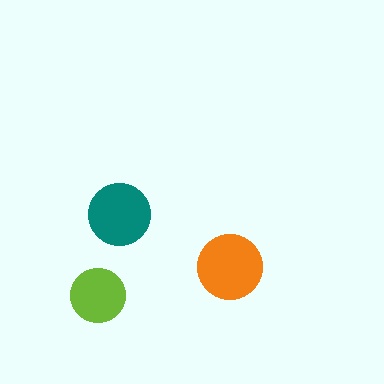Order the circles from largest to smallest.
the orange one, the teal one, the lime one.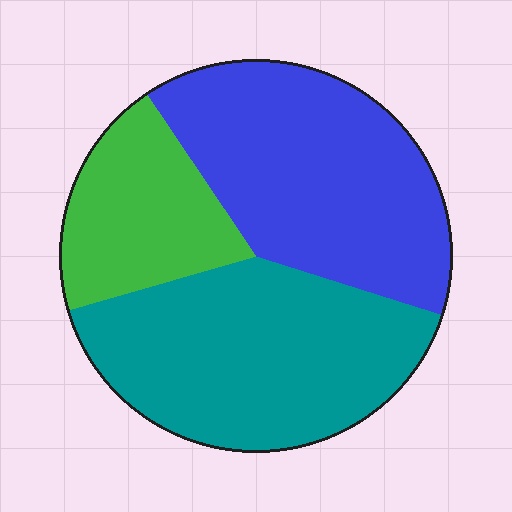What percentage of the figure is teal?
Teal takes up about two fifths (2/5) of the figure.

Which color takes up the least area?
Green, at roughly 20%.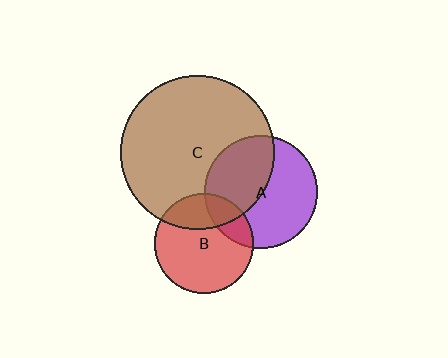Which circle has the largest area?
Circle C (brown).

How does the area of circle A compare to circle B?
Approximately 1.3 times.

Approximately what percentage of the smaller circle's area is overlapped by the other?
Approximately 20%.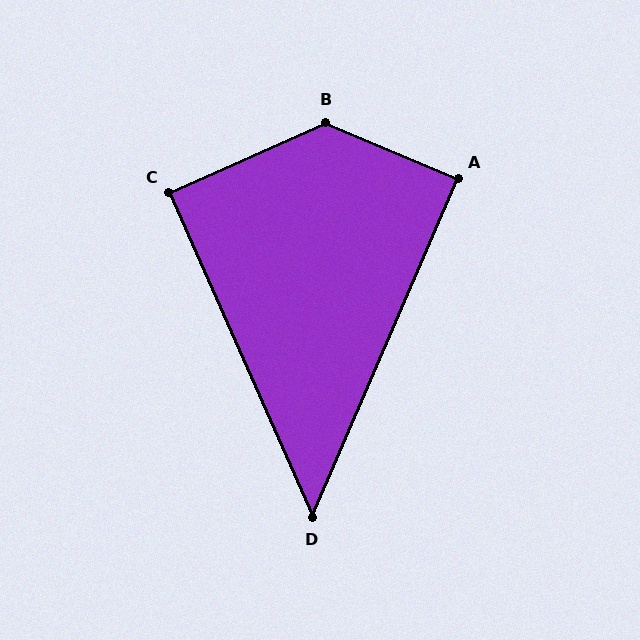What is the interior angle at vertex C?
Approximately 90 degrees (approximately right).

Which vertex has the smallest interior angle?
D, at approximately 47 degrees.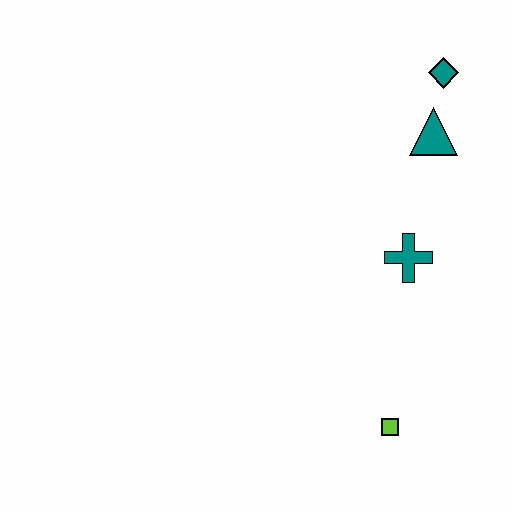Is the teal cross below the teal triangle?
Yes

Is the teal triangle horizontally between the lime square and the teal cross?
No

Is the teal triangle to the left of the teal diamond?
Yes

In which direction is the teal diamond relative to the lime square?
The teal diamond is above the lime square.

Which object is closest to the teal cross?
The teal triangle is closest to the teal cross.